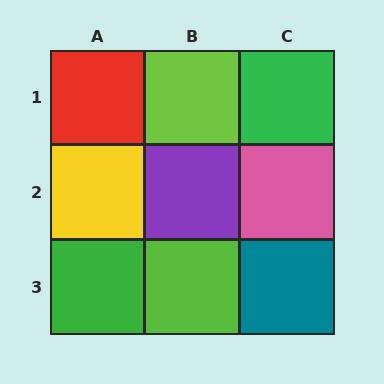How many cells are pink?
1 cell is pink.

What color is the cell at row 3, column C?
Teal.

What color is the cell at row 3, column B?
Lime.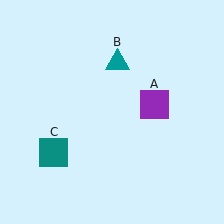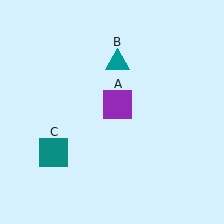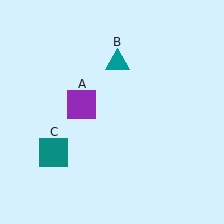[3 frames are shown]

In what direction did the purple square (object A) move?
The purple square (object A) moved left.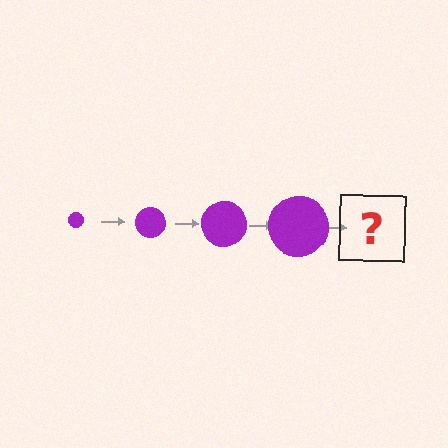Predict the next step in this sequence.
The next step is a purple circle, larger than the previous one.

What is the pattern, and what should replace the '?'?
The pattern is that the circle gets progressively larger each step. The '?' should be a purple circle, larger than the previous one.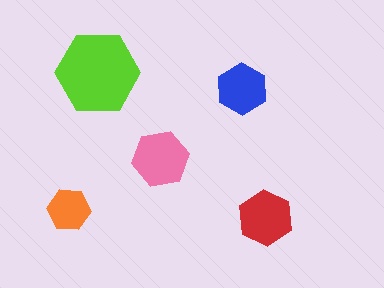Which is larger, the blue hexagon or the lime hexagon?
The lime one.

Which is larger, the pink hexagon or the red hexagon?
The pink one.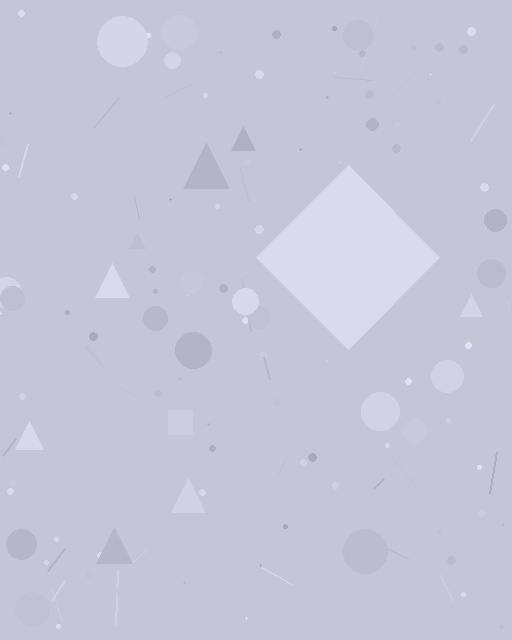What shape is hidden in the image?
A diamond is hidden in the image.